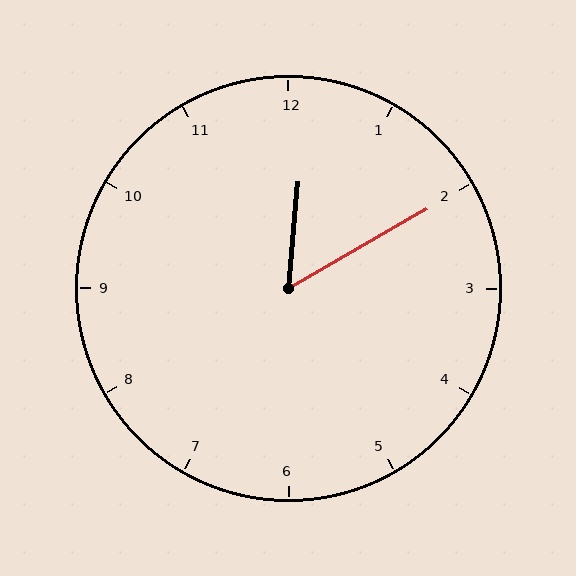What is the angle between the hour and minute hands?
Approximately 55 degrees.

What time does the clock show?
12:10.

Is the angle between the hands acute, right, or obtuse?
It is acute.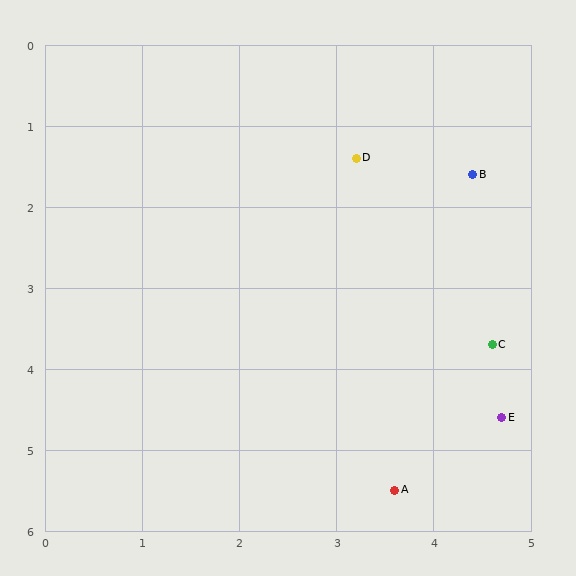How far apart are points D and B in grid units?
Points D and B are about 1.2 grid units apart.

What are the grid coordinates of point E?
Point E is at approximately (4.7, 4.6).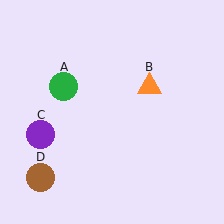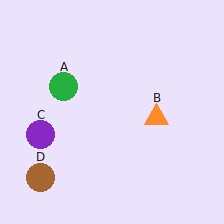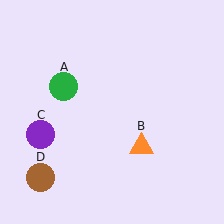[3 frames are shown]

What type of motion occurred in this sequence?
The orange triangle (object B) rotated clockwise around the center of the scene.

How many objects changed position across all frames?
1 object changed position: orange triangle (object B).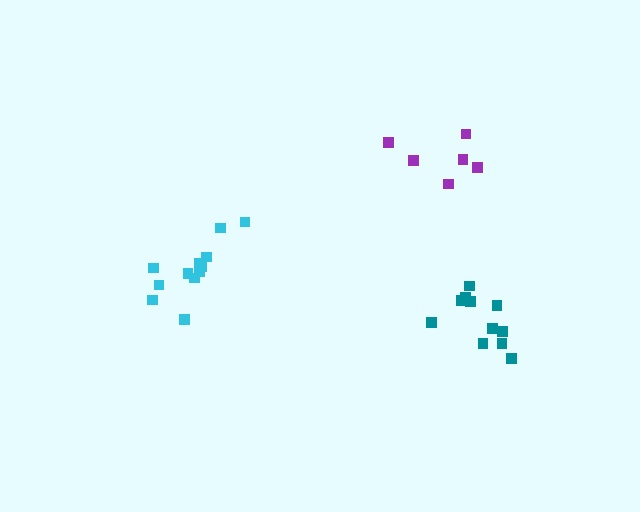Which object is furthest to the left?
The cyan cluster is leftmost.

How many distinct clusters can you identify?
There are 3 distinct clusters.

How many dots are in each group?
Group 1: 12 dots, Group 2: 12 dots, Group 3: 6 dots (30 total).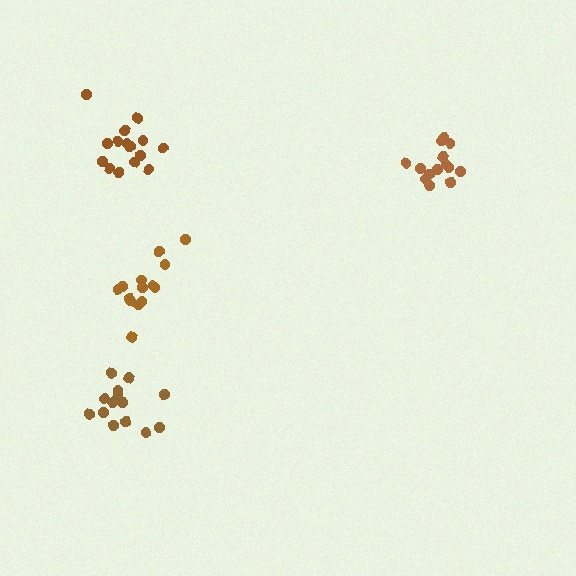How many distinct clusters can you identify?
There are 4 distinct clusters.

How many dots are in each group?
Group 1: 14 dots, Group 2: 14 dots, Group 3: 15 dots, Group 4: 15 dots (58 total).